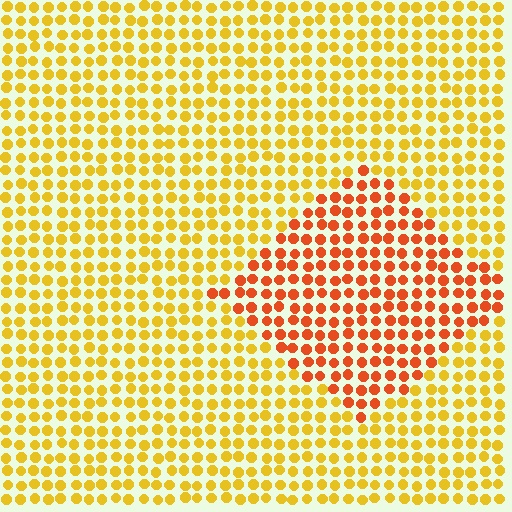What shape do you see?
I see a diamond.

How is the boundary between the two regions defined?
The boundary is defined purely by a slight shift in hue (about 35 degrees). Spacing, size, and orientation are identical on both sides.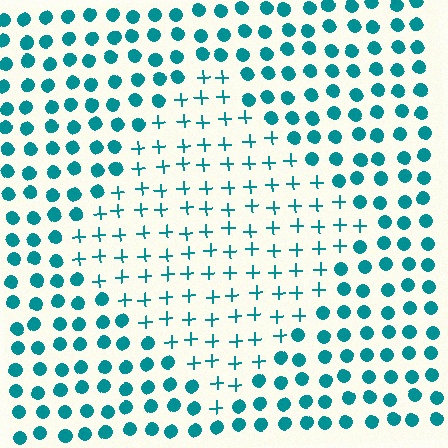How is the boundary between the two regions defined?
The boundary is defined by a change in element shape: plus signs inside vs. circles outside. All elements share the same color and spacing.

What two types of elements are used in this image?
The image uses plus signs inside the diamond region and circles outside it.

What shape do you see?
I see a diamond.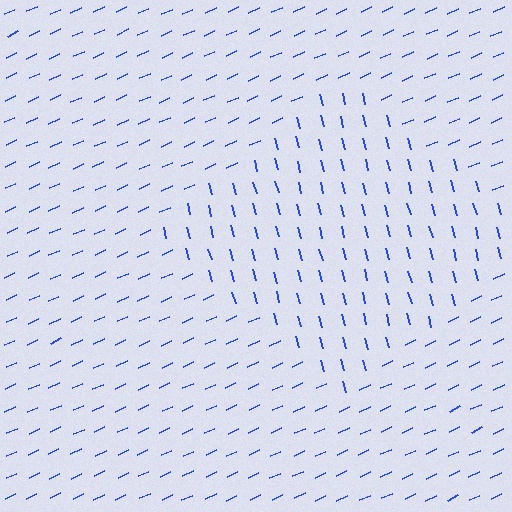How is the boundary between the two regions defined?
The boundary is defined purely by a change in line orientation (approximately 80 degrees difference). All lines are the same color and thickness.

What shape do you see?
I see a diamond.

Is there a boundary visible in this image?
Yes, there is a texture boundary formed by a change in line orientation.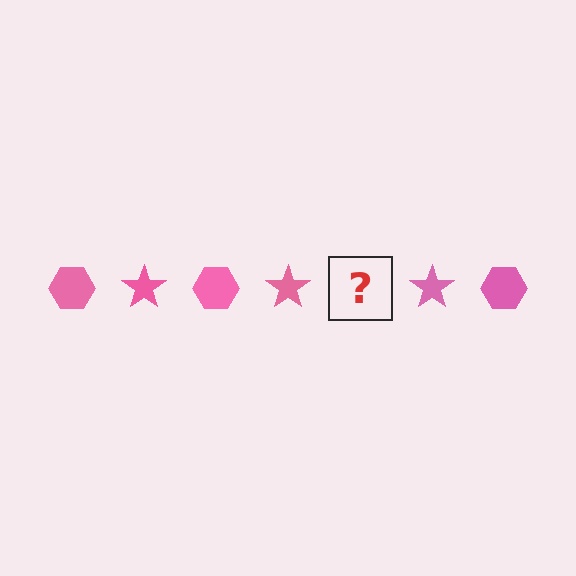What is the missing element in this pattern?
The missing element is a pink hexagon.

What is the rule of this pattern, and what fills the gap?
The rule is that the pattern cycles through hexagon, star shapes in pink. The gap should be filled with a pink hexagon.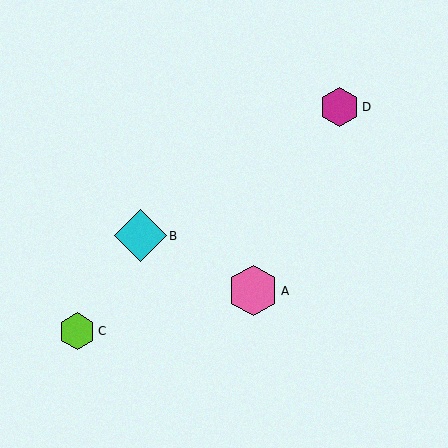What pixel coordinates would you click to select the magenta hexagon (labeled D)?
Click at (339, 107) to select the magenta hexagon D.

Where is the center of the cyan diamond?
The center of the cyan diamond is at (140, 236).